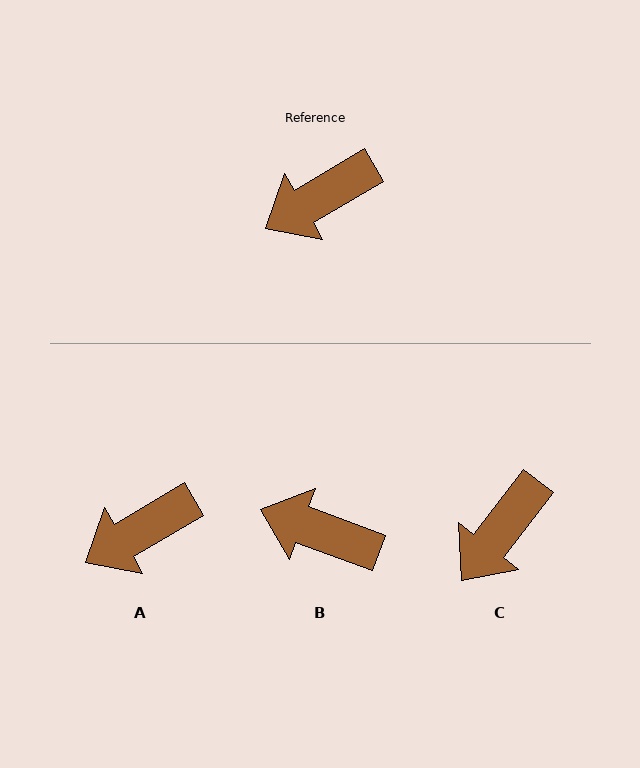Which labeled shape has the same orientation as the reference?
A.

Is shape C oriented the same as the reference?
No, it is off by about 22 degrees.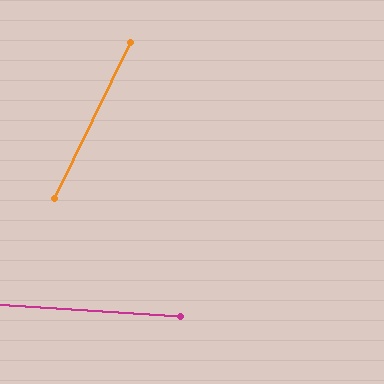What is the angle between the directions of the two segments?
Approximately 68 degrees.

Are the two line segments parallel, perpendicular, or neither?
Neither parallel nor perpendicular — they differ by about 68°.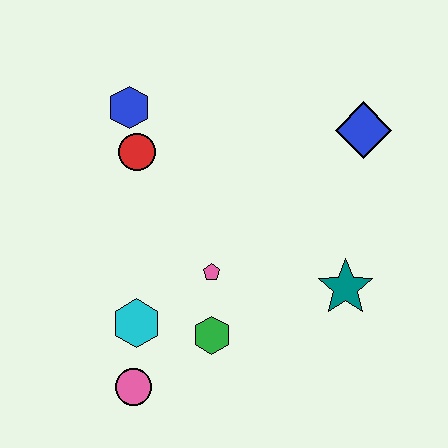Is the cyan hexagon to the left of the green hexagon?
Yes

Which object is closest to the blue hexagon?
The red circle is closest to the blue hexagon.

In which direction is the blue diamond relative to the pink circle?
The blue diamond is above the pink circle.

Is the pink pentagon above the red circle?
No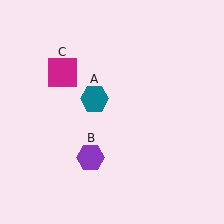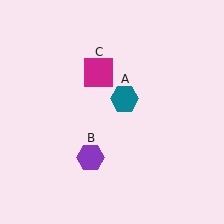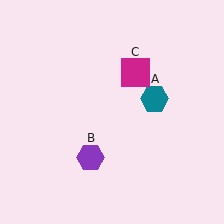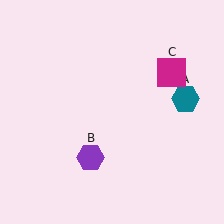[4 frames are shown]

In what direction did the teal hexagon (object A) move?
The teal hexagon (object A) moved right.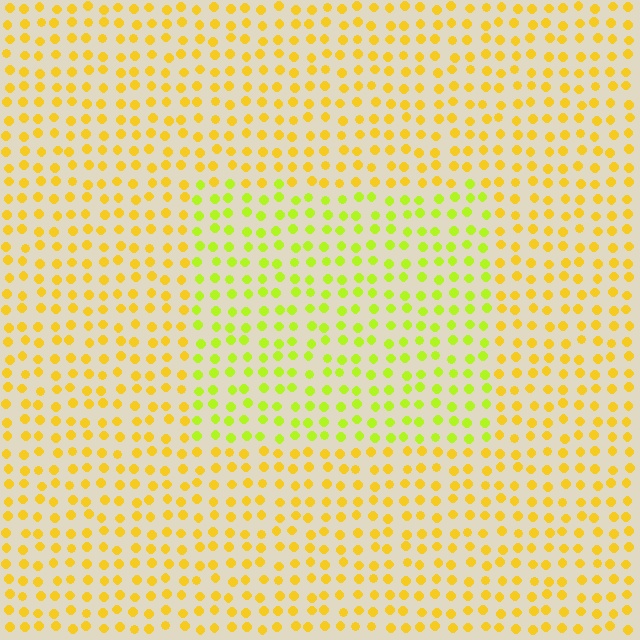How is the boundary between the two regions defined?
The boundary is defined purely by a slight shift in hue (about 32 degrees). Spacing, size, and orientation are identical on both sides.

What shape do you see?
I see a rectangle.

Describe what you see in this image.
The image is filled with small yellow elements in a uniform arrangement. A rectangle-shaped region is visible where the elements are tinted to a slightly different hue, forming a subtle color boundary.